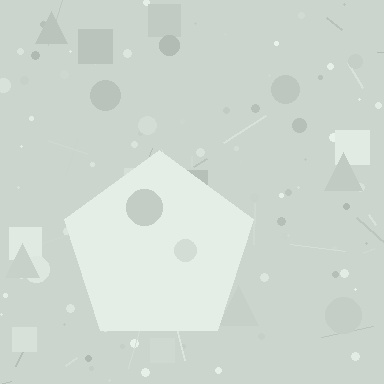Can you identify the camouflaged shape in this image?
The camouflaged shape is a pentagon.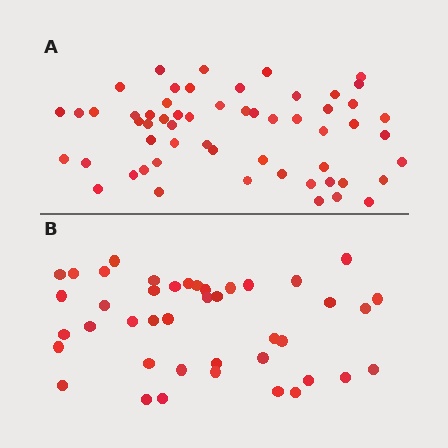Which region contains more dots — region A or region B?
Region A (the top region) has more dots.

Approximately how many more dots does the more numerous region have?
Region A has approximately 15 more dots than region B.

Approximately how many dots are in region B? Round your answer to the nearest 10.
About 40 dots. (The exact count is 42, which rounds to 40.)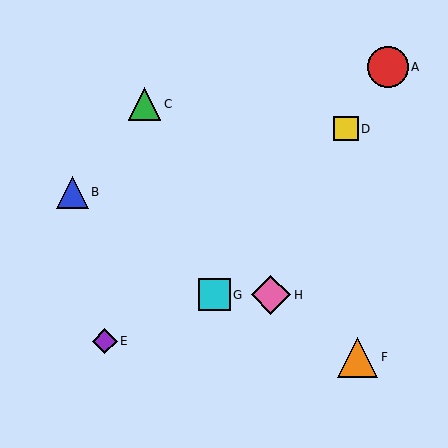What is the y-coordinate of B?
Object B is at y≈192.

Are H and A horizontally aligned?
No, H is at y≈295 and A is at y≈67.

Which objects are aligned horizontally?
Objects G, H are aligned horizontally.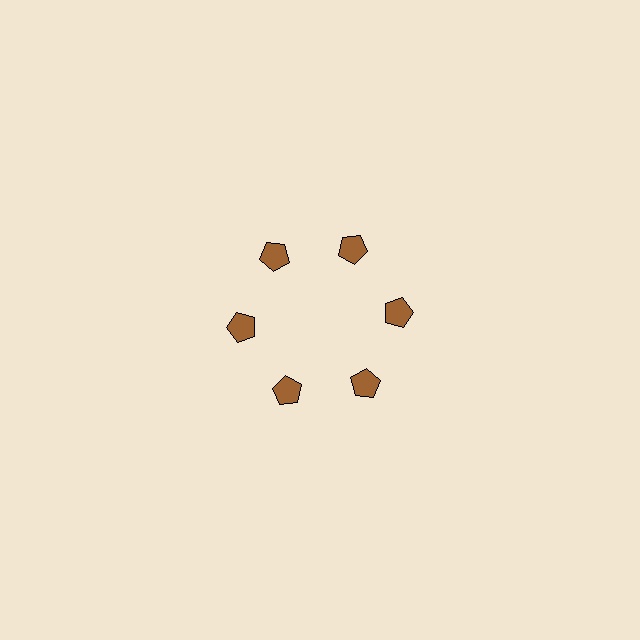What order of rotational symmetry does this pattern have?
This pattern has 6-fold rotational symmetry.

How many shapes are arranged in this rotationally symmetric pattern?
There are 6 shapes, arranged in 6 groups of 1.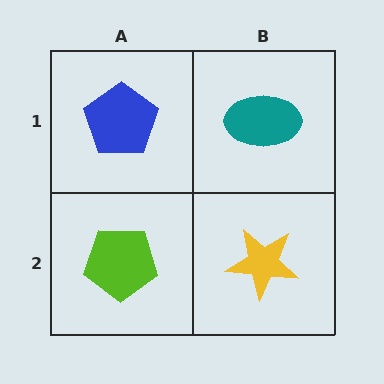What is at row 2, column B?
A yellow star.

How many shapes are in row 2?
2 shapes.